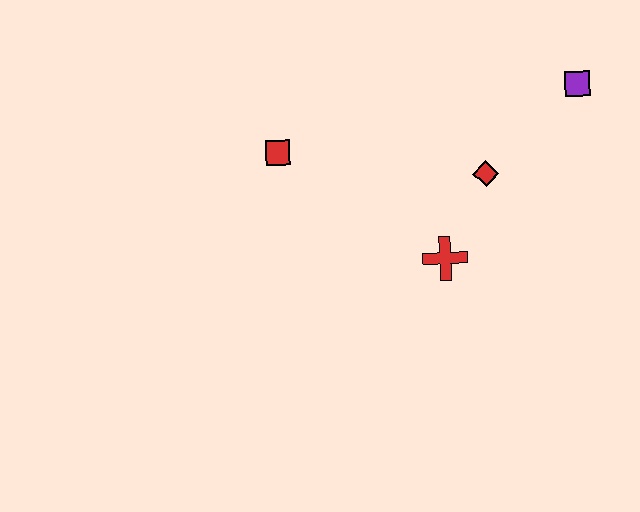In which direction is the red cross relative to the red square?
The red cross is to the right of the red square.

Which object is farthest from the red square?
The purple square is farthest from the red square.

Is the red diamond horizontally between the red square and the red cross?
No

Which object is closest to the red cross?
The red diamond is closest to the red cross.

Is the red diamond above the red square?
No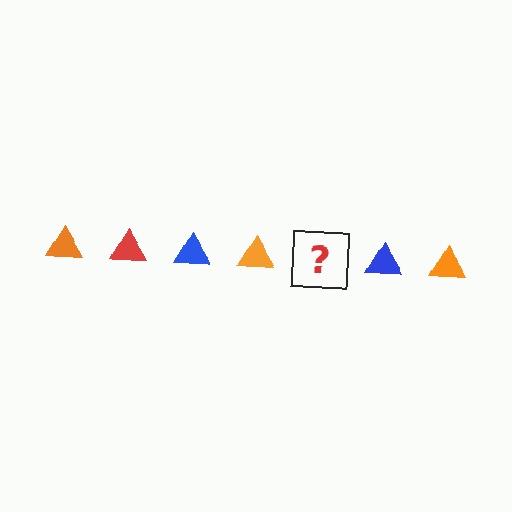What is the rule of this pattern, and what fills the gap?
The rule is that the pattern cycles through orange, red, blue triangles. The gap should be filled with a red triangle.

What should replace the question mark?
The question mark should be replaced with a red triangle.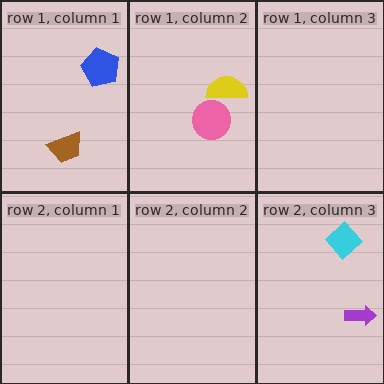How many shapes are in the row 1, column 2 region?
2.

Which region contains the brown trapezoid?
The row 1, column 1 region.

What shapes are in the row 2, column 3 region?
The cyan diamond, the purple arrow.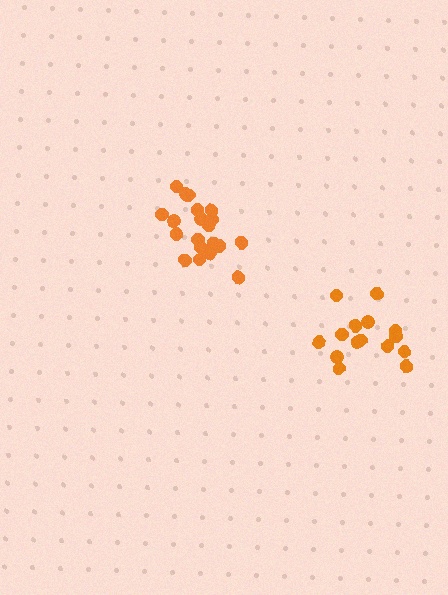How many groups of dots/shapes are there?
There are 2 groups.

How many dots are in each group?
Group 1: 20 dots, Group 2: 16 dots (36 total).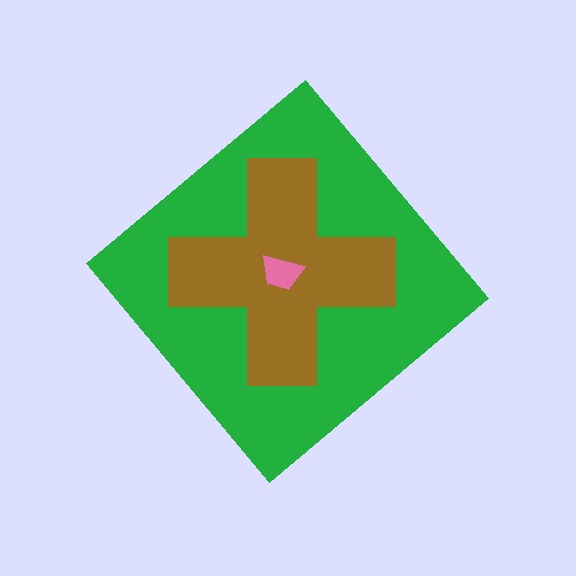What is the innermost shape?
The pink trapezoid.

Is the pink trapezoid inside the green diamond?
Yes.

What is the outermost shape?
The green diamond.